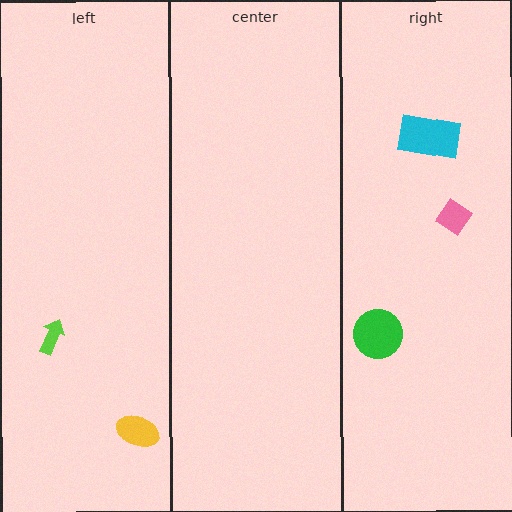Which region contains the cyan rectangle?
The right region.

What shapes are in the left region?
The yellow ellipse, the lime arrow.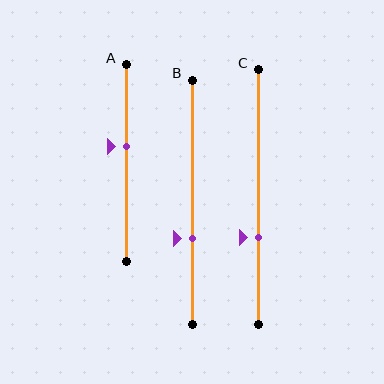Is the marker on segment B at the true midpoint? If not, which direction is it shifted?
No, the marker on segment B is shifted downward by about 15% of the segment length.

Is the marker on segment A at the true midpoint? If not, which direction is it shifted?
No, the marker on segment A is shifted upward by about 8% of the segment length.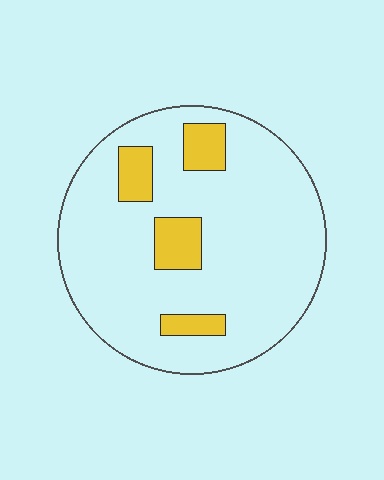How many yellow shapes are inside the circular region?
4.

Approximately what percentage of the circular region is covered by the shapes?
Approximately 15%.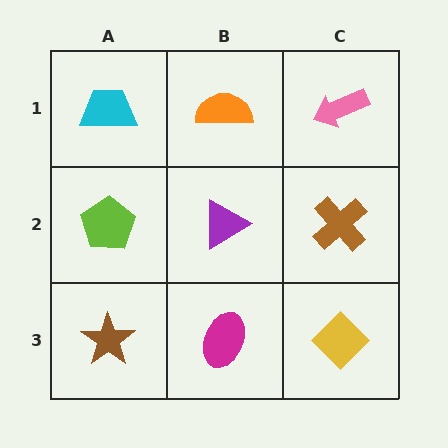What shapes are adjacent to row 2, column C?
A pink arrow (row 1, column C), a yellow diamond (row 3, column C), a purple triangle (row 2, column B).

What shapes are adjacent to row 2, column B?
An orange semicircle (row 1, column B), a magenta ellipse (row 3, column B), a lime pentagon (row 2, column A), a brown cross (row 2, column C).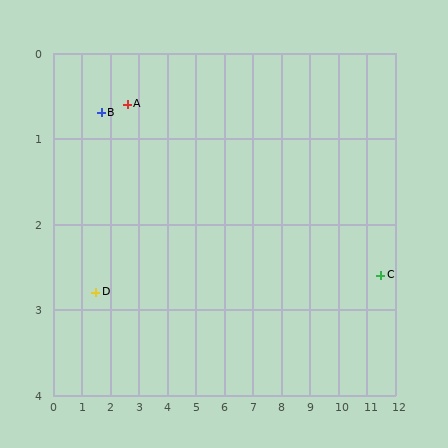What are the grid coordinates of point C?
Point C is at approximately (11.5, 2.6).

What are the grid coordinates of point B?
Point B is at approximately (1.7, 0.7).